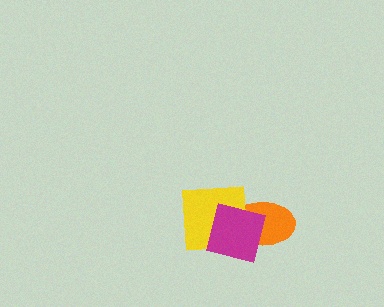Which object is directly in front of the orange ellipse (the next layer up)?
The yellow square is directly in front of the orange ellipse.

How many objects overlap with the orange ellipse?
2 objects overlap with the orange ellipse.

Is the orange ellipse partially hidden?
Yes, it is partially covered by another shape.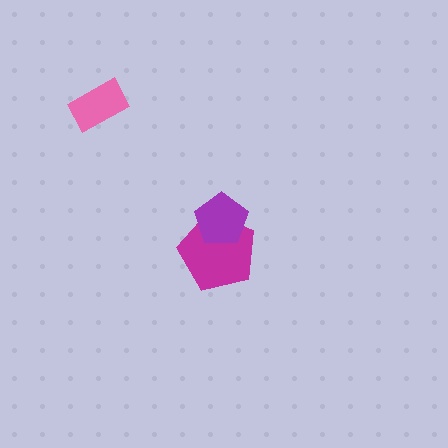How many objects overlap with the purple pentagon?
1 object overlaps with the purple pentagon.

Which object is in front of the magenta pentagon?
The purple pentagon is in front of the magenta pentagon.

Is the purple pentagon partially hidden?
No, no other shape covers it.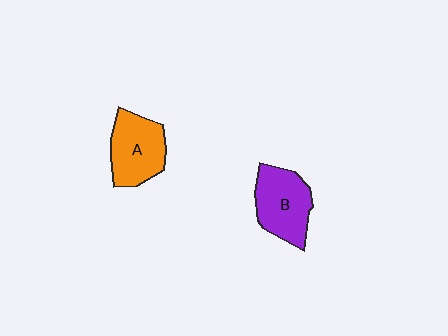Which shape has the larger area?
Shape B (purple).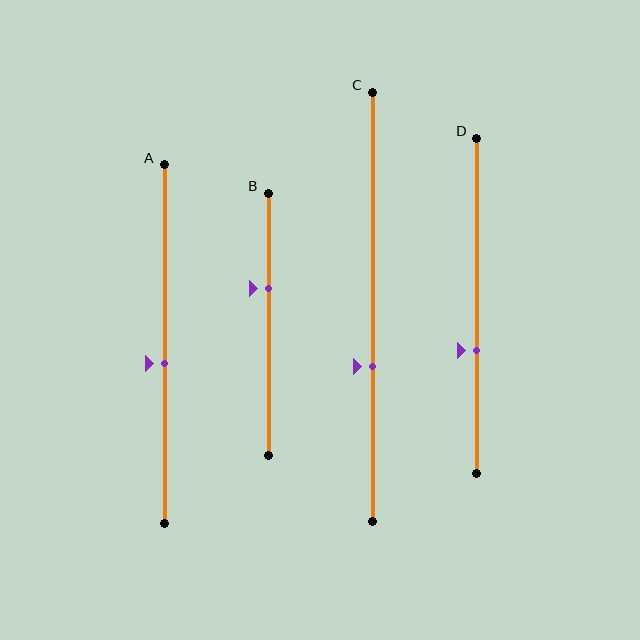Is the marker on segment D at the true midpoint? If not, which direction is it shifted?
No, the marker on segment D is shifted downward by about 13% of the segment length.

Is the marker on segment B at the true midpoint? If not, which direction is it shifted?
No, the marker on segment B is shifted upward by about 14% of the segment length.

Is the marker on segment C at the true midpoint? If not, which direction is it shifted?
No, the marker on segment C is shifted downward by about 14% of the segment length.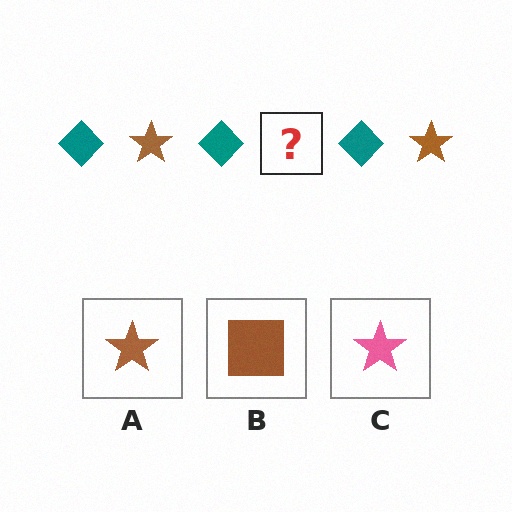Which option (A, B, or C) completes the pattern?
A.